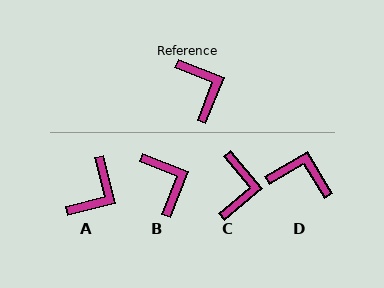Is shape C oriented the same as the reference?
No, it is off by about 28 degrees.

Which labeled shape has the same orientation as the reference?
B.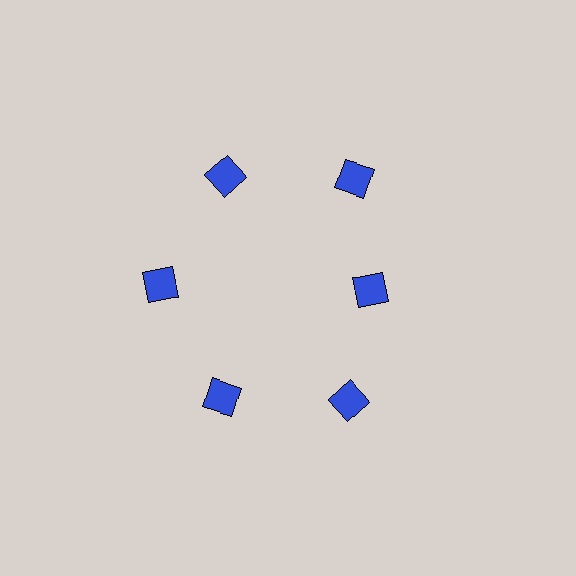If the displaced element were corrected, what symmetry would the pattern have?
It would have 6-fold rotational symmetry — the pattern would map onto itself every 60 degrees.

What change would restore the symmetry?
The symmetry would be restored by moving it outward, back onto the ring so that all 6 diamonds sit at equal angles and equal distance from the center.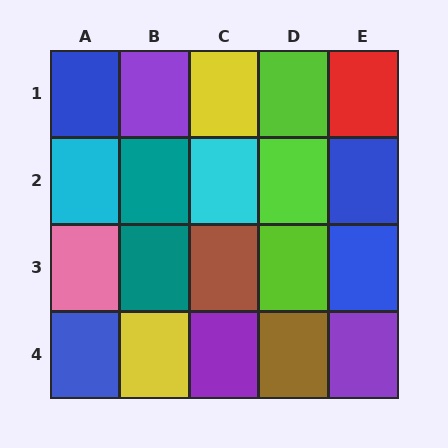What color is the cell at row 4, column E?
Purple.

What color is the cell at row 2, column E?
Blue.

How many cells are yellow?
2 cells are yellow.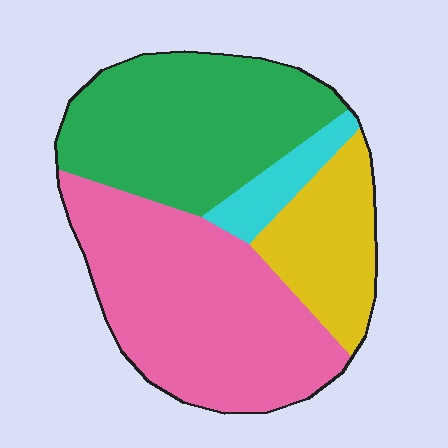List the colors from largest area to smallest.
From largest to smallest: pink, green, yellow, cyan.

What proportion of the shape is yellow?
Yellow covers 17% of the shape.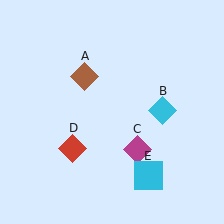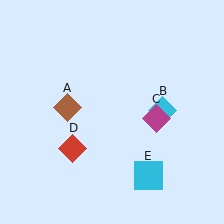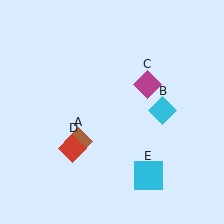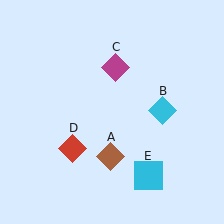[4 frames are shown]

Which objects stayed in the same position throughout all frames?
Cyan diamond (object B) and red diamond (object D) and cyan square (object E) remained stationary.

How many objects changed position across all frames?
2 objects changed position: brown diamond (object A), magenta diamond (object C).